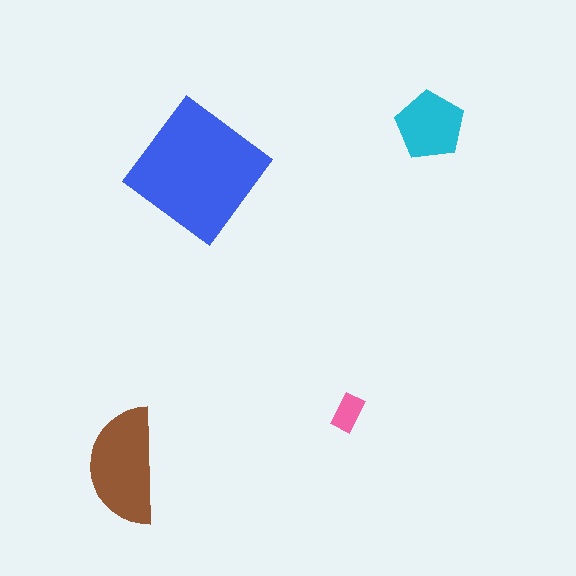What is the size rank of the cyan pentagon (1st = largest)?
3rd.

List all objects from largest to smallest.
The blue diamond, the brown semicircle, the cyan pentagon, the pink rectangle.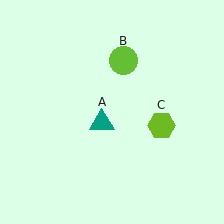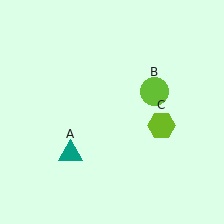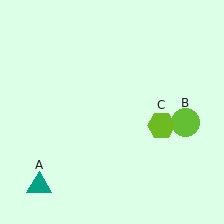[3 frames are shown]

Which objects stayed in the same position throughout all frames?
Lime hexagon (object C) remained stationary.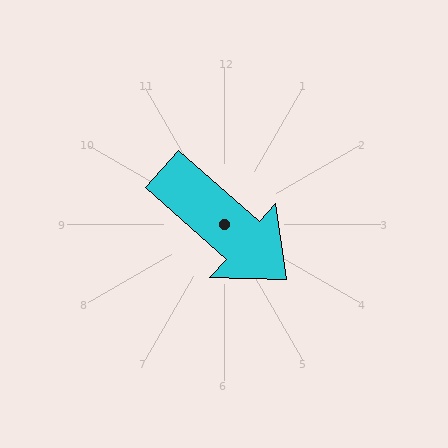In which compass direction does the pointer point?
Southeast.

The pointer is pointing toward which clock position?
Roughly 4 o'clock.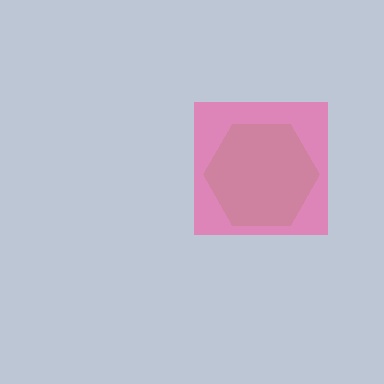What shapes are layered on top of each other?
The layered shapes are: a lime hexagon, a pink square.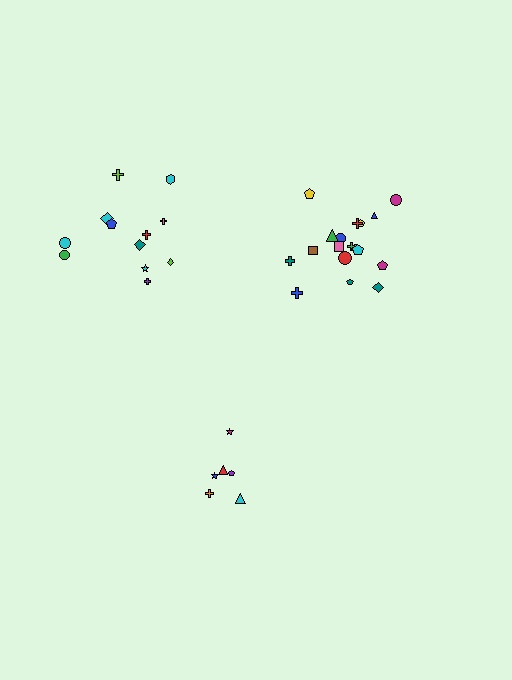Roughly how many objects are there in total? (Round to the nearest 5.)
Roughly 35 objects in total.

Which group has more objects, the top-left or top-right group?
The top-right group.